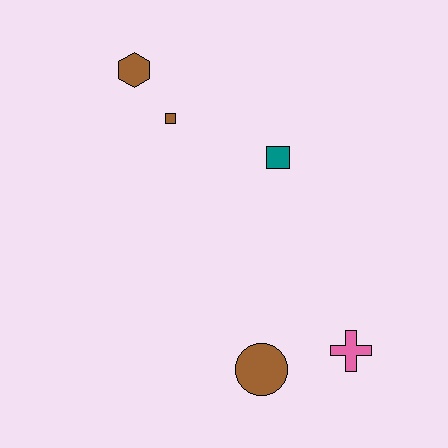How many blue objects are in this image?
There are no blue objects.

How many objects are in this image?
There are 5 objects.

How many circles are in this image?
There is 1 circle.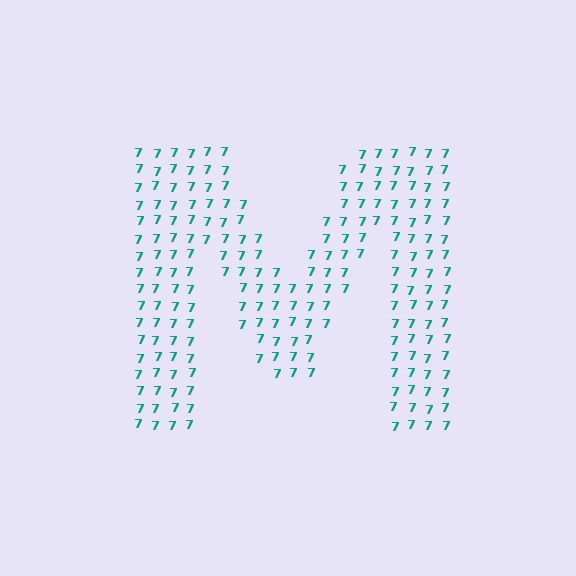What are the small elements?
The small elements are digit 7's.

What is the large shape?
The large shape is the letter M.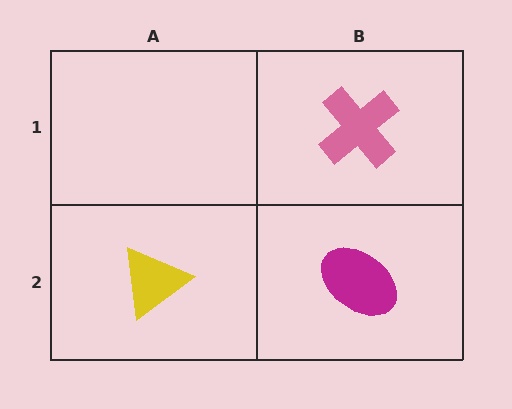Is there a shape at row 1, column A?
No, that cell is empty.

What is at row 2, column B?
A magenta ellipse.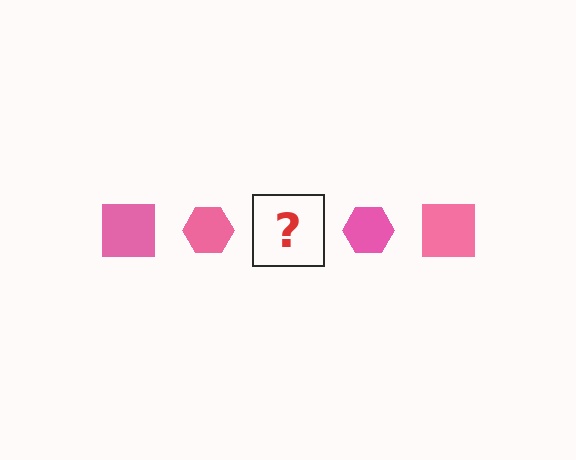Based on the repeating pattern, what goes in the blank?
The blank should be a pink square.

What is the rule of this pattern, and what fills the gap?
The rule is that the pattern cycles through square, hexagon shapes in pink. The gap should be filled with a pink square.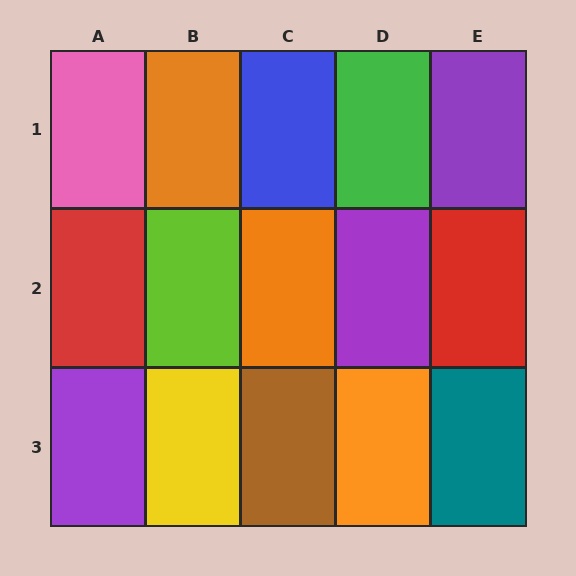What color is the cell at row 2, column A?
Red.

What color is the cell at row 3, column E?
Teal.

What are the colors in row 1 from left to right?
Pink, orange, blue, green, purple.